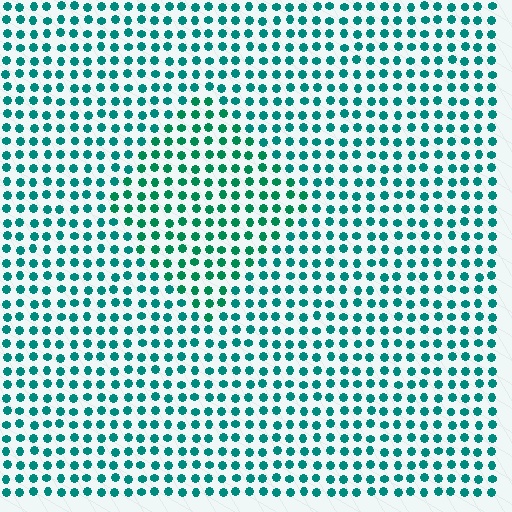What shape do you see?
I see a diamond.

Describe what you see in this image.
The image is filled with small teal elements in a uniform arrangement. A diamond-shaped region is visible where the elements are tinted to a slightly different hue, forming a subtle color boundary.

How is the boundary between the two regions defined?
The boundary is defined purely by a slight shift in hue (about 20 degrees). Spacing, size, and orientation are identical on both sides.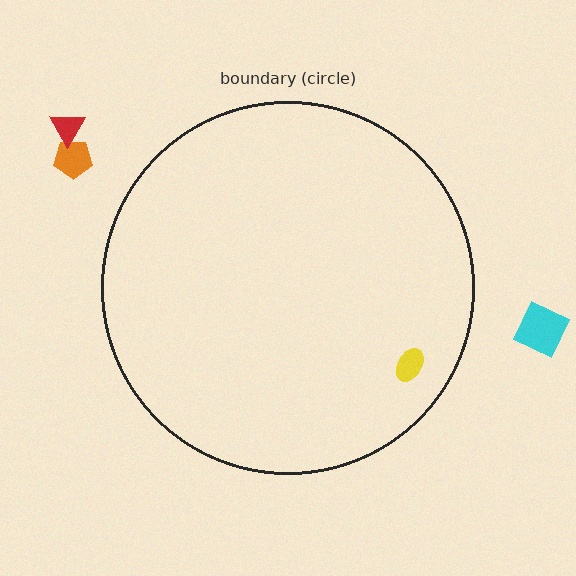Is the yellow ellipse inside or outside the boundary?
Inside.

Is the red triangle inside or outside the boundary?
Outside.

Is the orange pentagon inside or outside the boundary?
Outside.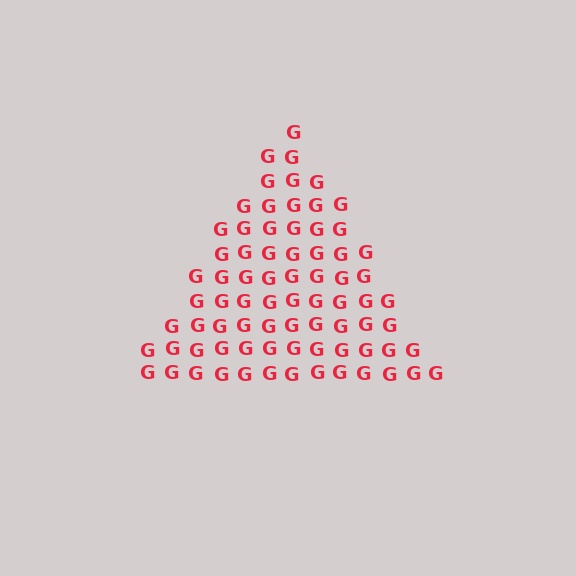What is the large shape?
The large shape is a triangle.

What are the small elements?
The small elements are letter G's.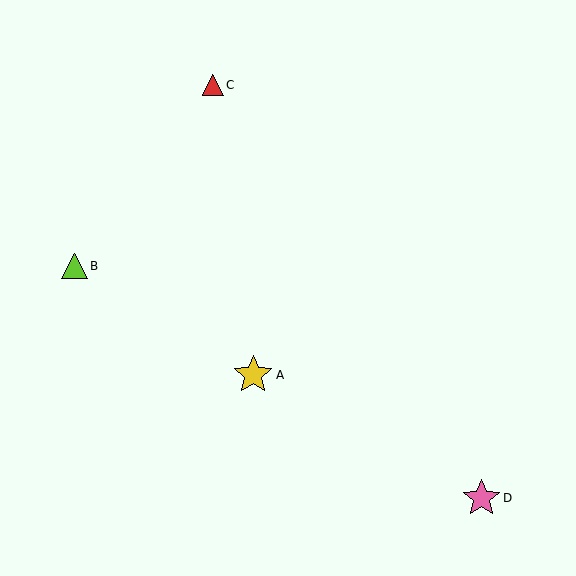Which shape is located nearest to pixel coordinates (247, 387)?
The yellow star (labeled A) at (253, 375) is nearest to that location.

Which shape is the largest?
The yellow star (labeled A) is the largest.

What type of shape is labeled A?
Shape A is a yellow star.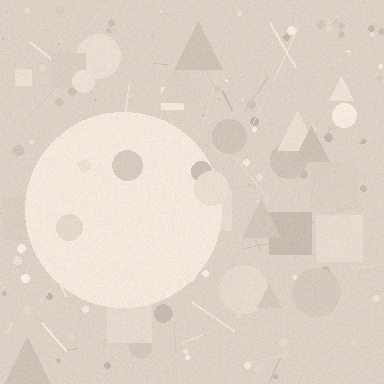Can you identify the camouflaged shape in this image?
The camouflaged shape is a circle.